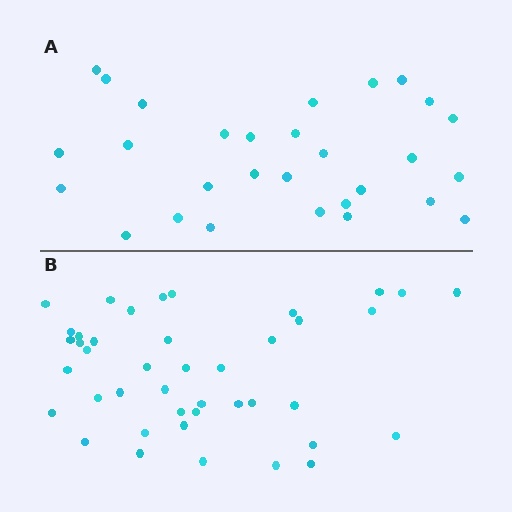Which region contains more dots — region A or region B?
Region B (the bottom region) has more dots.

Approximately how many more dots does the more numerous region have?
Region B has approximately 15 more dots than region A.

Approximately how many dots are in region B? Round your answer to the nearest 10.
About 40 dots. (The exact count is 42, which rounds to 40.)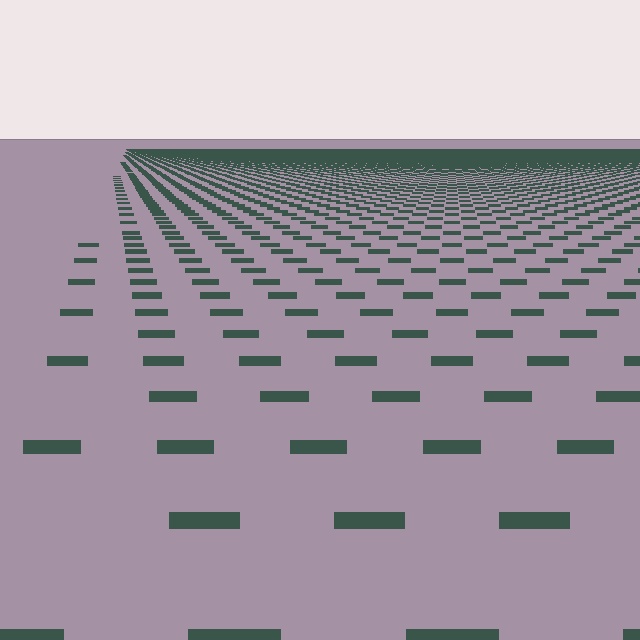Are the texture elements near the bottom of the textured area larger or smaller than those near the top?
Larger. Near the bottom, elements are closer to the viewer and appear at a bigger on-screen size.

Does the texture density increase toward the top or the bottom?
Density increases toward the top.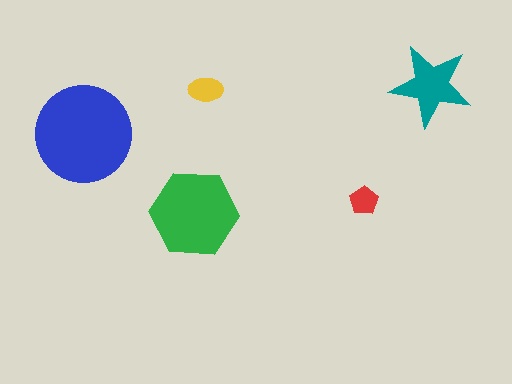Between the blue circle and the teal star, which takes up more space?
The blue circle.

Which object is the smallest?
The red pentagon.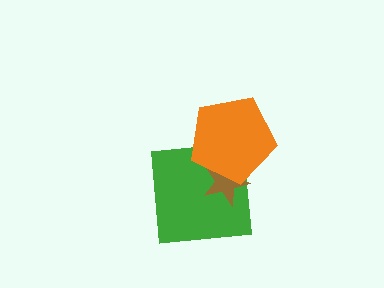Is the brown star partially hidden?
Yes, it is partially covered by another shape.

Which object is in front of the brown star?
The orange pentagon is in front of the brown star.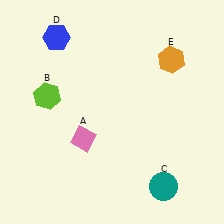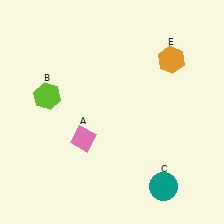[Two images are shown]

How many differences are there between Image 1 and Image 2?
There is 1 difference between the two images.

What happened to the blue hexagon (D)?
The blue hexagon (D) was removed in Image 2. It was in the top-left area of Image 1.